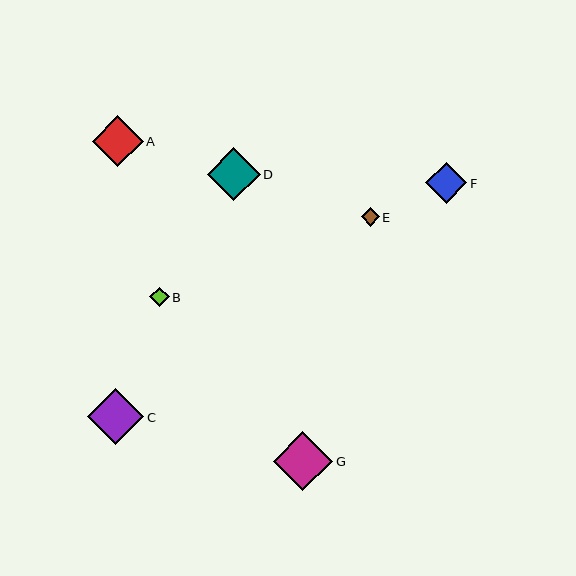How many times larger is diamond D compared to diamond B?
Diamond D is approximately 2.7 times the size of diamond B.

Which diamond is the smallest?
Diamond E is the smallest with a size of approximately 18 pixels.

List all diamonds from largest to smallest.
From largest to smallest: G, C, D, A, F, B, E.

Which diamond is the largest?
Diamond G is the largest with a size of approximately 59 pixels.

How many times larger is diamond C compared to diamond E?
Diamond C is approximately 3.1 times the size of diamond E.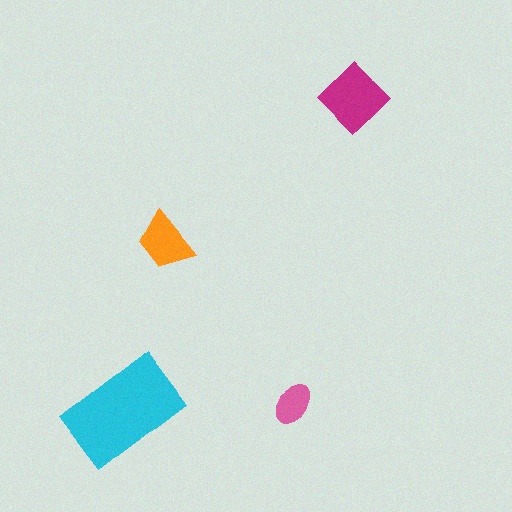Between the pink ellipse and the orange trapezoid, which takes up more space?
The orange trapezoid.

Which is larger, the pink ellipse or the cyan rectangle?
The cyan rectangle.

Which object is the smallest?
The pink ellipse.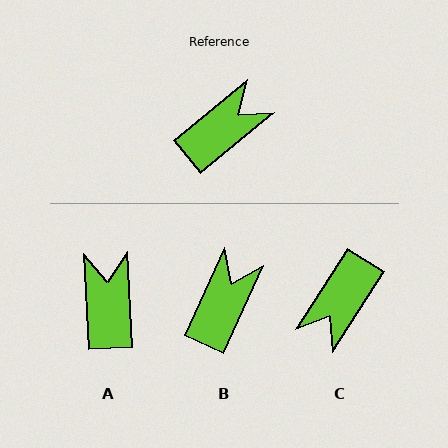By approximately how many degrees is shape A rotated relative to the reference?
Approximately 54 degrees counter-clockwise.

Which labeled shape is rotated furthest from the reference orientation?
C, about 162 degrees away.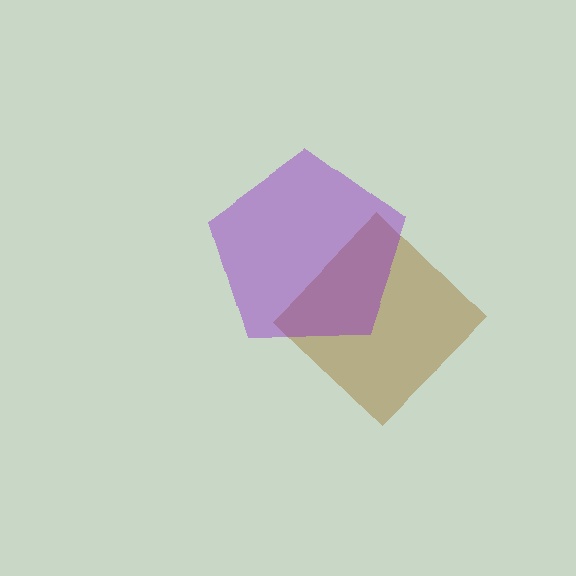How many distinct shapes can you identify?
There are 2 distinct shapes: a brown diamond, a purple pentagon.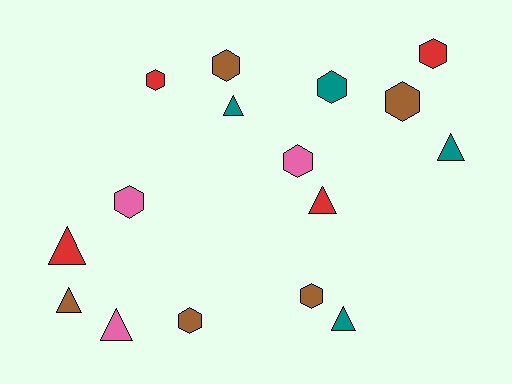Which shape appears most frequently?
Hexagon, with 9 objects.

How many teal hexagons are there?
There is 1 teal hexagon.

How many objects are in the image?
There are 16 objects.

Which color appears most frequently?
Brown, with 5 objects.